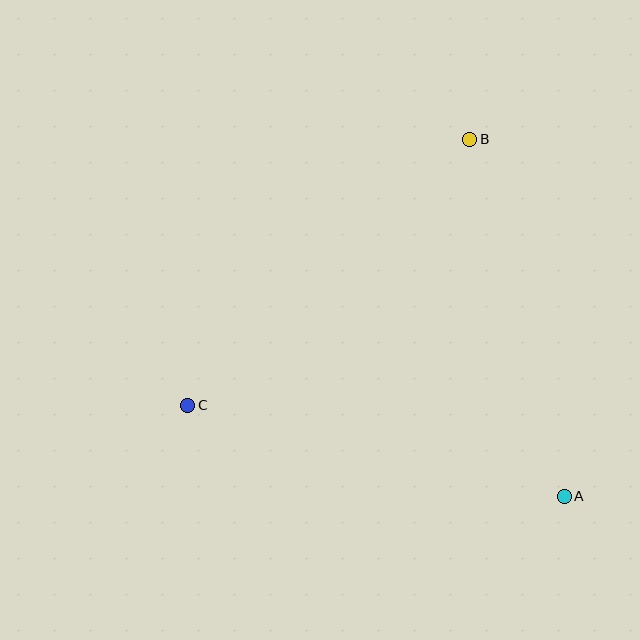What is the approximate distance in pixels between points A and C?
The distance between A and C is approximately 387 pixels.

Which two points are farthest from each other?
Points B and C are farthest from each other.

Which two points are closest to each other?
Points A and B are closest to each other.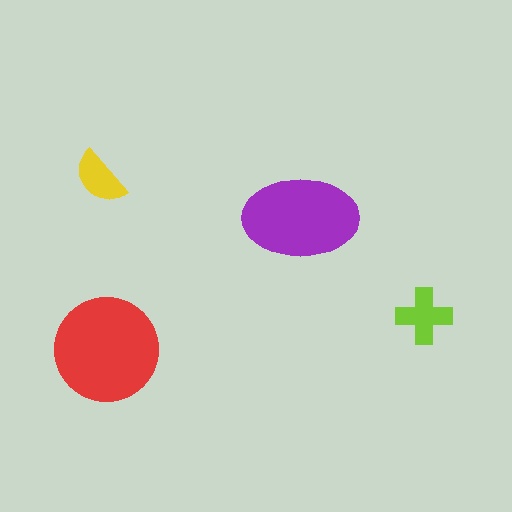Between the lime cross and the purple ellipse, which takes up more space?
The purple ellipse.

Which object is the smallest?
The yellow semicircle.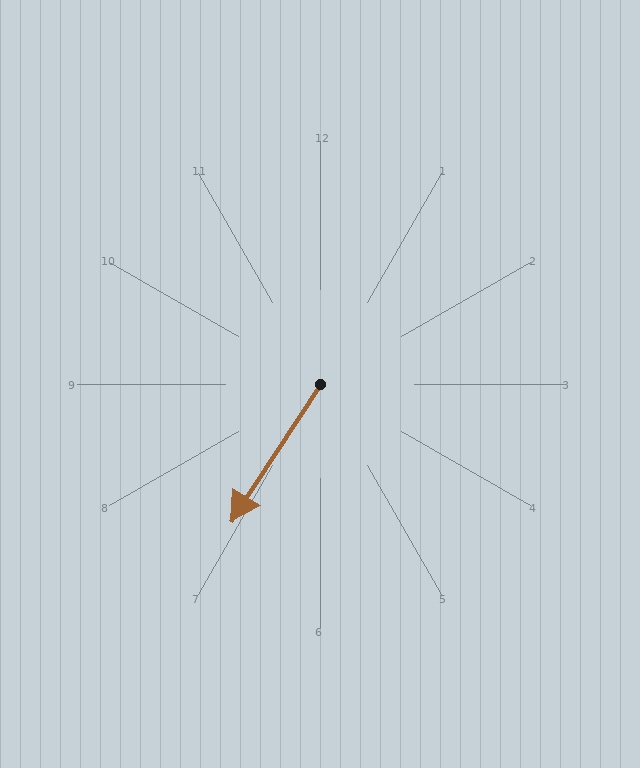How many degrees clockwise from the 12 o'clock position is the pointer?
Approximately 213 degrees.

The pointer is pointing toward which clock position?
Roughly 7 o'clock.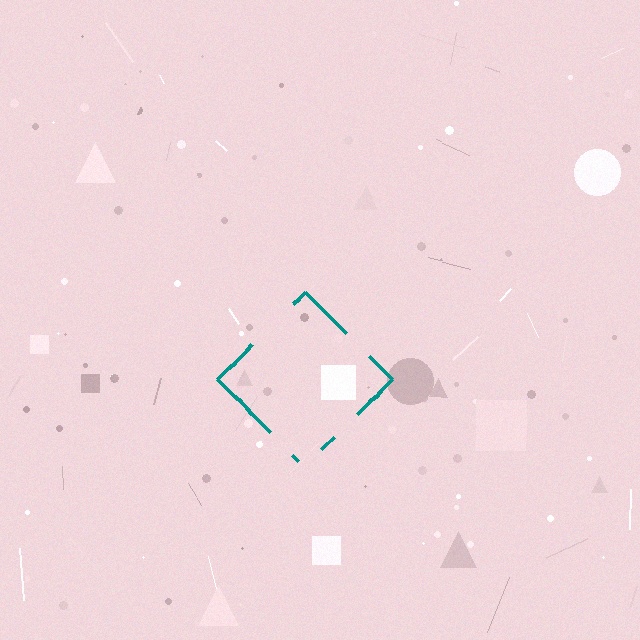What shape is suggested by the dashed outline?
The dashed outline suggests a diamond.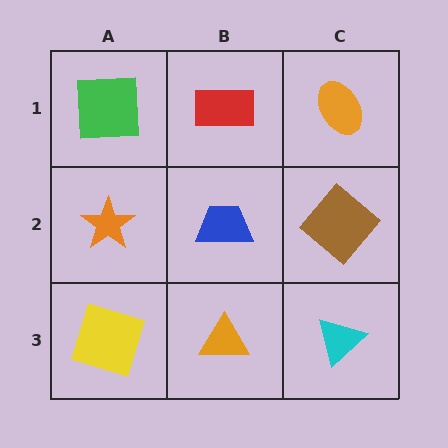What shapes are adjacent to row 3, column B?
A blue trapezoid (row 2, column B), a yellow square (row 3, column A), a cyan triangle (row 3, column C).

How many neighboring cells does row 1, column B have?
3.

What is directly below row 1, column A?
An orange star.